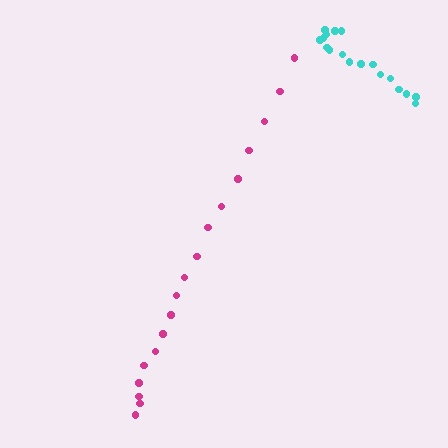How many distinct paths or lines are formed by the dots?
There are 2 distinct paths.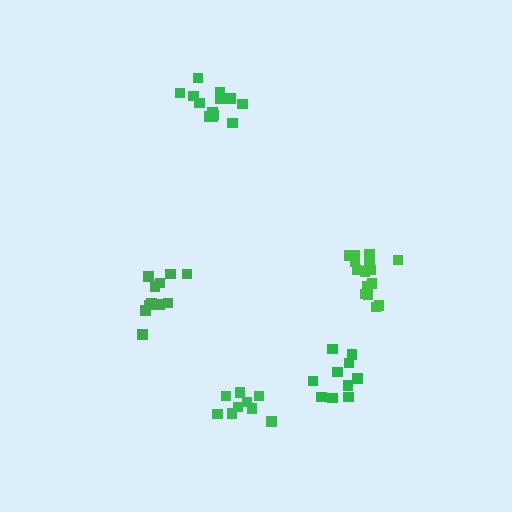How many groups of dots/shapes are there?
There are 5 groups.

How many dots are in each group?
Group 1: 9 dots, Group 2: 10 dots, Group 3: 13 dots, Group 4: 11 dots, Group 5: 15 dots (58 total).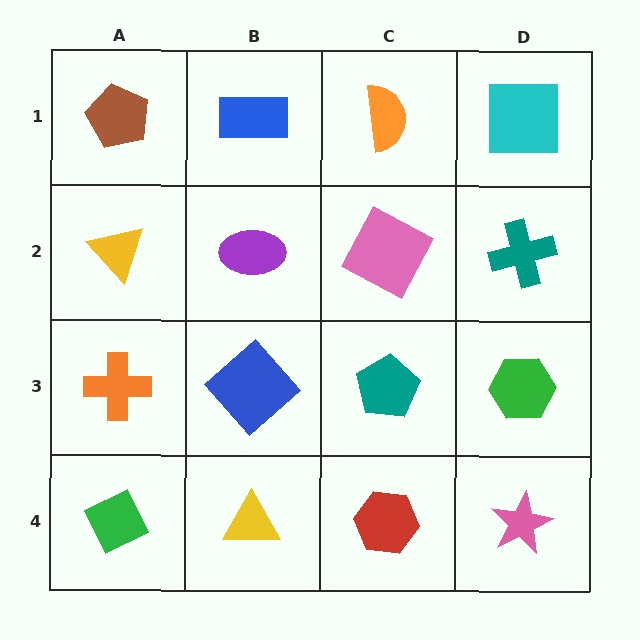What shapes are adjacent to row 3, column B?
A purple ellipse (row 2, column B), a yellow triangle (row 4, column B), an orange cross (row 3, column A), a teal pentagon (row 3, column C).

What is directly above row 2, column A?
A brown pentagon.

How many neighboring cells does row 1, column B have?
3.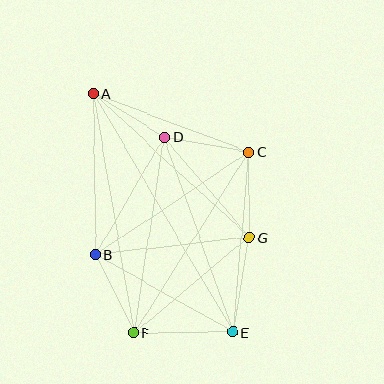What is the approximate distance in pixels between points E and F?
The distance between E and F is approximately 99 pixels.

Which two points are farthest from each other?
Points A and E are farthest from each other.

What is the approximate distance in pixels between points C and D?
The distance between C and D is approximately 86 pixels.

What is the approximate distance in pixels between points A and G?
The distance between A and G is approximately 212 pixels.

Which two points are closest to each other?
Points A and D are closest to each other.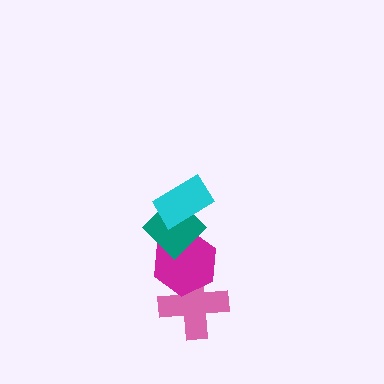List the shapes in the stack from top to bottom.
From top to bottom: the cyan rectangle, the teal diamond, the magenta hexagon, the pink cross.